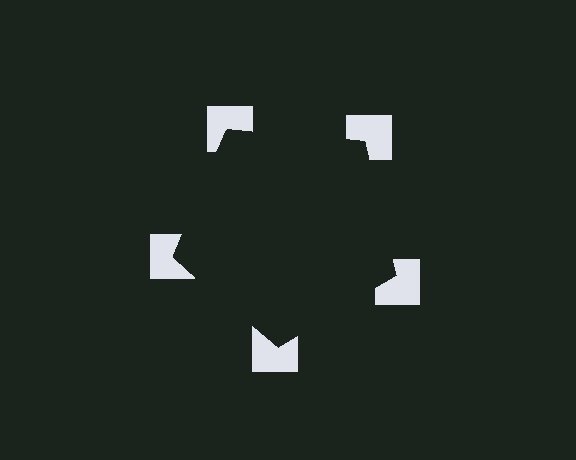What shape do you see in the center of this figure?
An illusory pentagon — its edges are inferred from the aligned wedge cuts in the notched squares, not physically drawn.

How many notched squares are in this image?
There are 5 — one at each vertex of the illusory pentagon.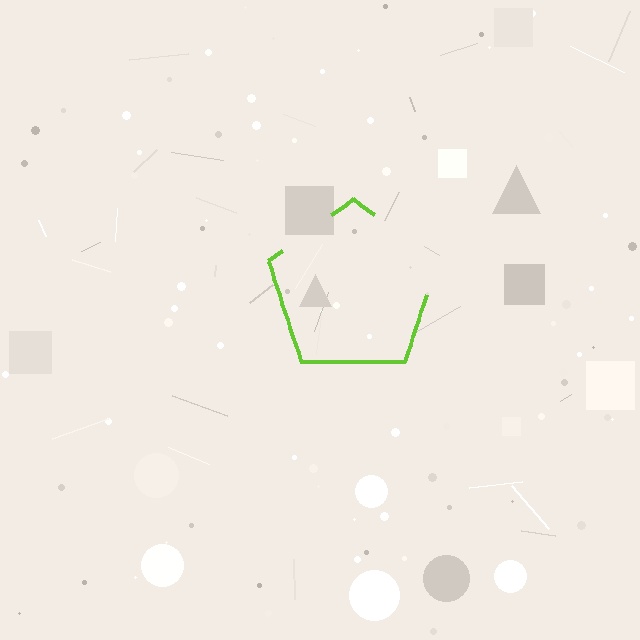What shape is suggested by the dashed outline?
The dashed outline suggests a pentagon.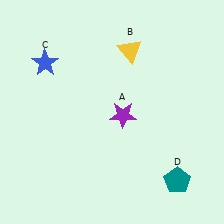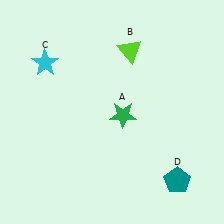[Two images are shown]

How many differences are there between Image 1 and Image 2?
There are 3 differences between the two images.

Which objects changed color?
A changed from purple to green. B changed from yellow to lime. C changed from blue to cyan.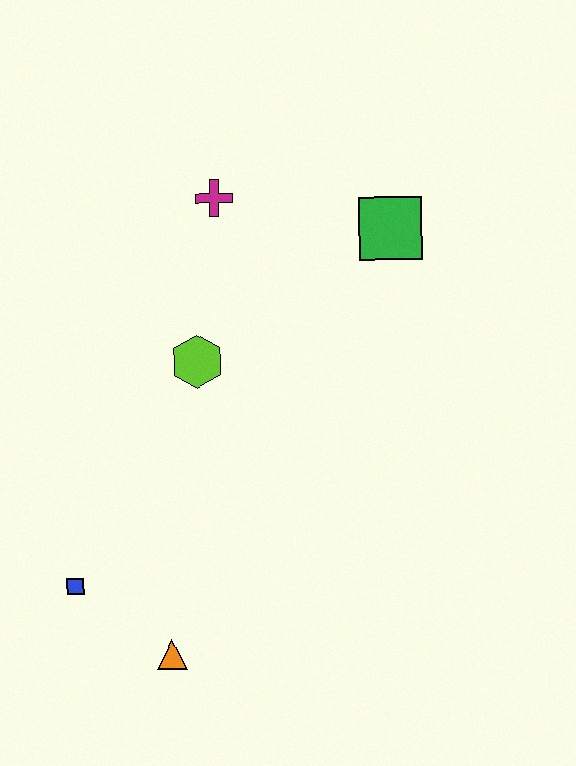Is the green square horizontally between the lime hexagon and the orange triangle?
No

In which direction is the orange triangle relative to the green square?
The orange triangle is below the green square.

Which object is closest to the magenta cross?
The lime hexagon is closest to the magenta cross.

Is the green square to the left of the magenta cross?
No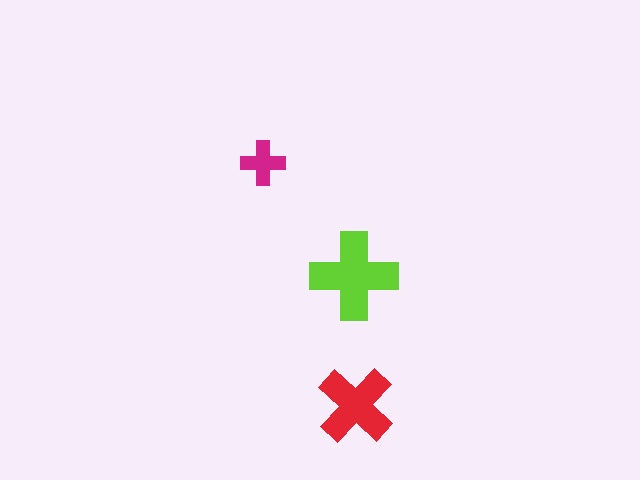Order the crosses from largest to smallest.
the lime one, the red one, the magenta one.